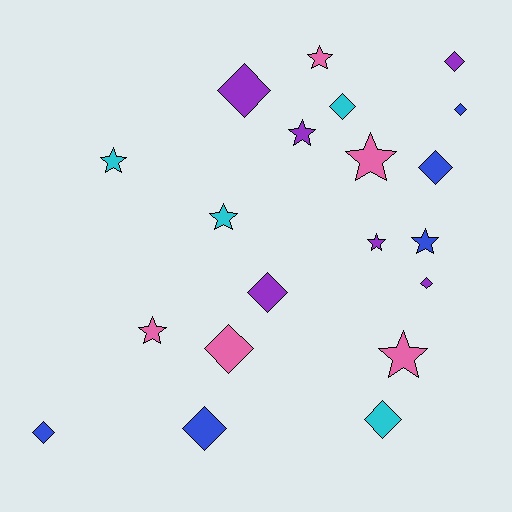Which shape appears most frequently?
Diamond, with 11 objects.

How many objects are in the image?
There are 20 objects.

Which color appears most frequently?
Purple, with 6 objects.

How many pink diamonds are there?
There is 1 pink diamond.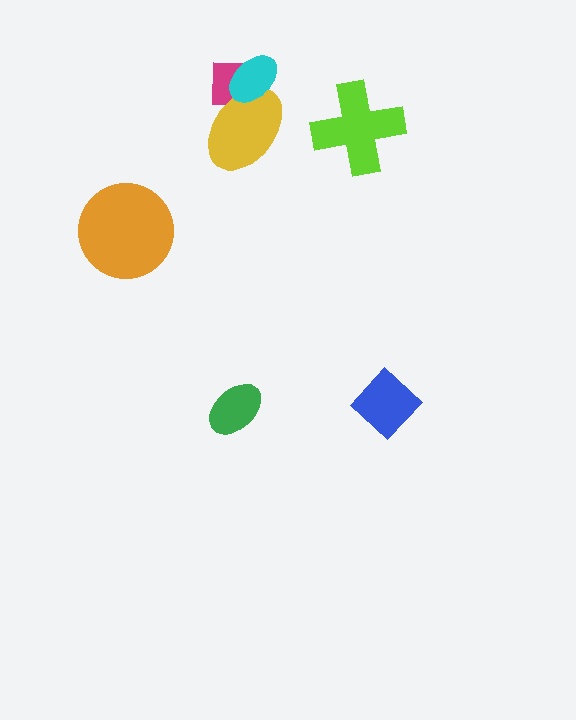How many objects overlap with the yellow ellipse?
2 objects overlap with the yellow ellipse.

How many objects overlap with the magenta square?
2 objects overlap with the magenta square.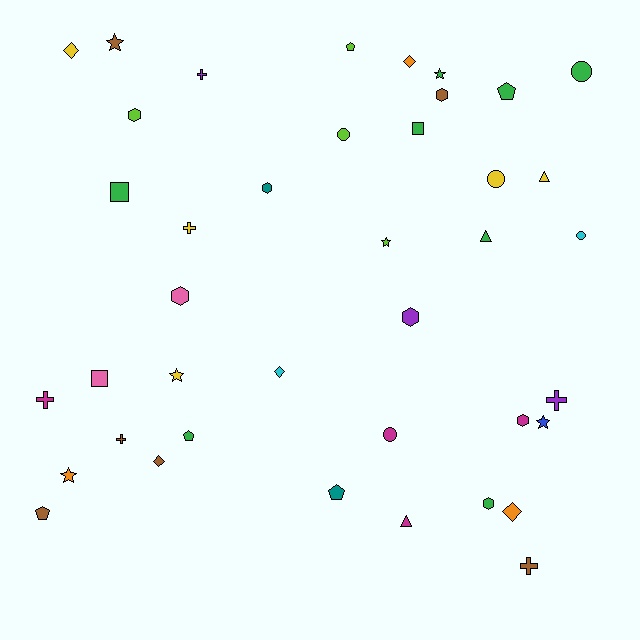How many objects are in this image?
There are 40 objects.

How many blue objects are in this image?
There is 1 blue object.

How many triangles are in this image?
There are 3 triangles.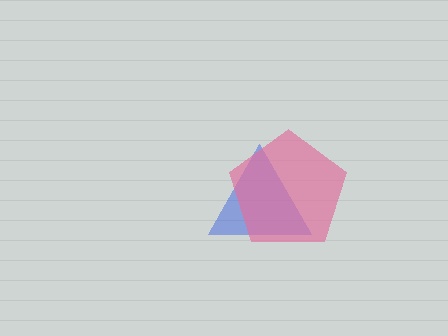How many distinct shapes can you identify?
There are 2 distinct shapes: a blue triangle, a pink pentagon.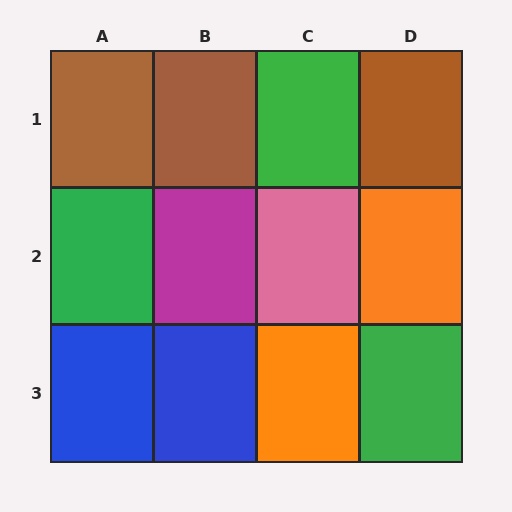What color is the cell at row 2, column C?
Pink.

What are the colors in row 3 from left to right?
Blue, blue, orange, green.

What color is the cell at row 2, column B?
Magenta.